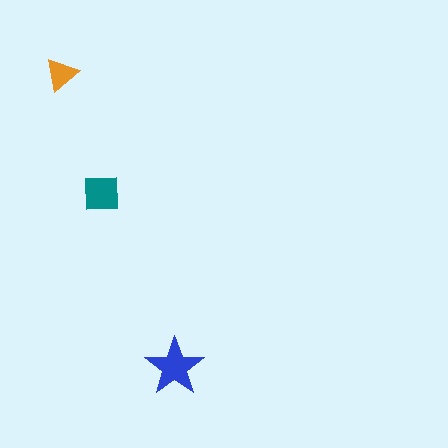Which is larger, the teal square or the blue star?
The blue star.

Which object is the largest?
The blue star.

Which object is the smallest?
The orange triangle.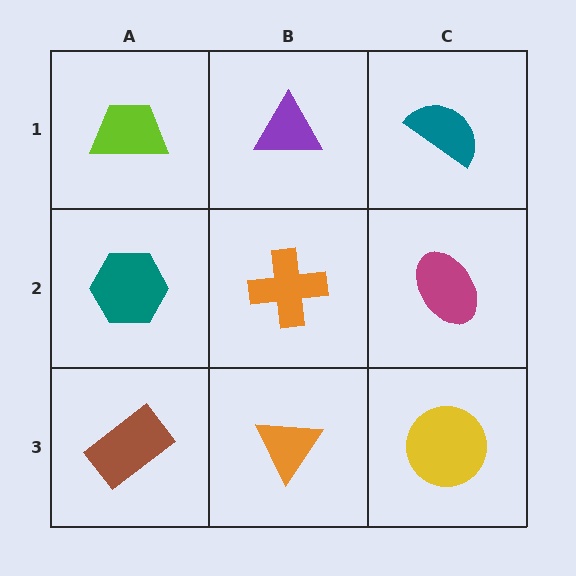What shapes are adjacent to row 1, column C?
A magenta ellipse (row 2, column C), a purple triangle (row 1, column B).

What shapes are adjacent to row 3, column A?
A teal hexagon (row 2, column A), an orange triangle (row 3, column B).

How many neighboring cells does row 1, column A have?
2.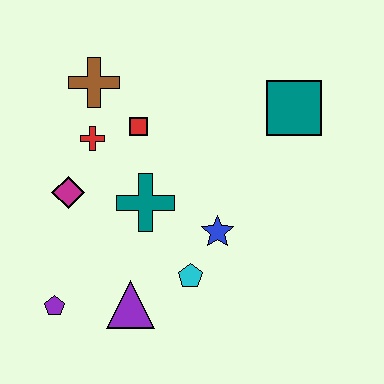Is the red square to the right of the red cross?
Yes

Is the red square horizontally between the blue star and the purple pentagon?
Yes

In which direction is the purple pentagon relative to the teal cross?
The purple pentagon is below the teal cross.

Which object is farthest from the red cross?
The teal square is farthest from the red cross.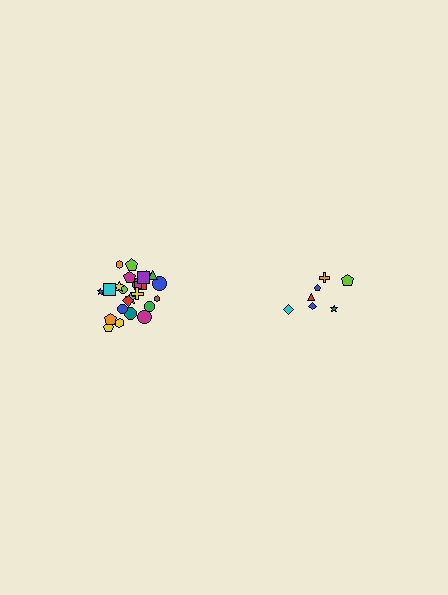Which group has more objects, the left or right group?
The left group.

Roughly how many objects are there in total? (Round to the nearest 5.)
Roughly 30 objects in total.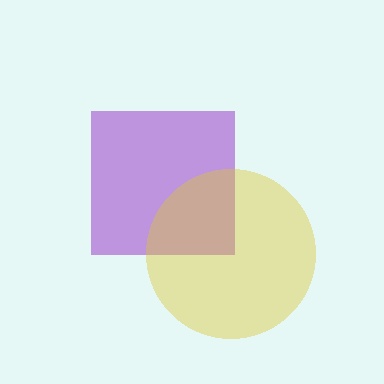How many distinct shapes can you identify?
There are 2 distinct shapes: a purple square, a yellow circle.